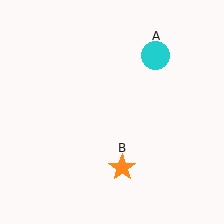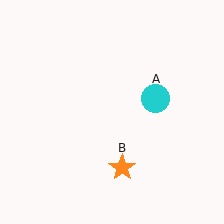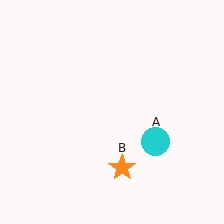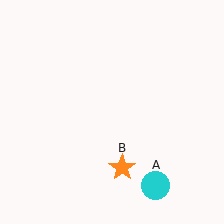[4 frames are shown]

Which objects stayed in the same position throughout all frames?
Orange star (object B) remained stationary.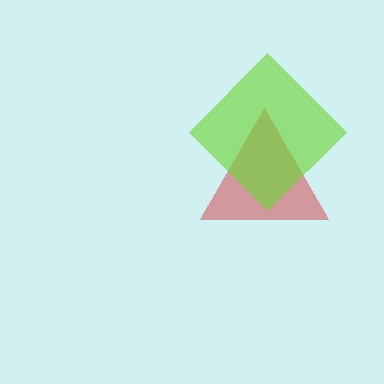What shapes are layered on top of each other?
The layered shapes are: a red triangle, a lime diamond.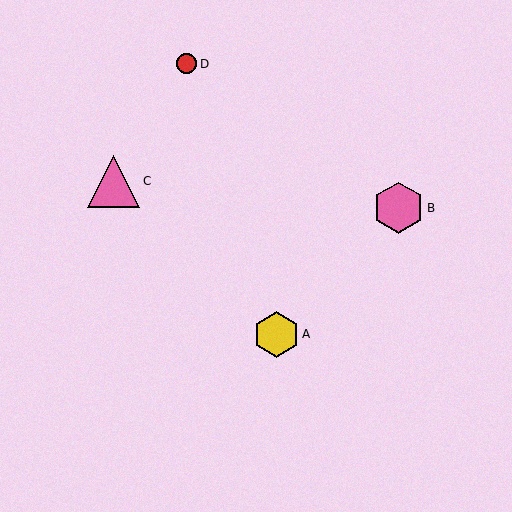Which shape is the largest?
The pink triangle (labeled C) is the largest.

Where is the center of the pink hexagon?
The center of the pink hexagon is at (398, 208).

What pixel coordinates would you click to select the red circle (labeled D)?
Click at (187, 64) to select the red circle D.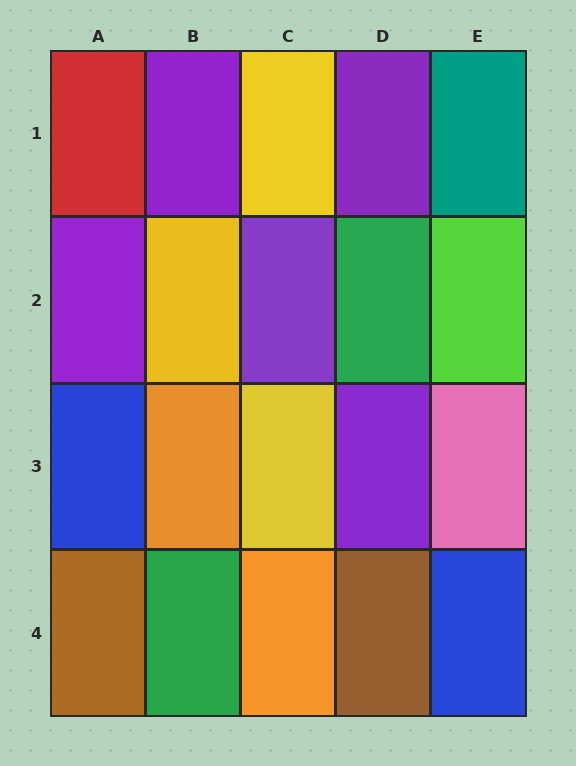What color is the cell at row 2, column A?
Purple.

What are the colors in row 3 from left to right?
Blue, orange, yellow, purple, pink.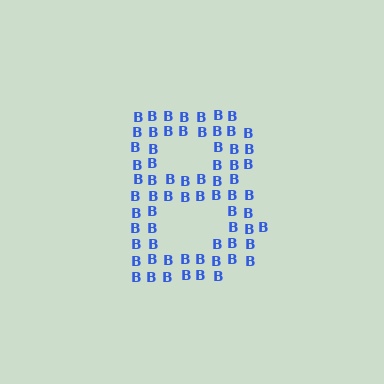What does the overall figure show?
The overall figure shows the letter B.